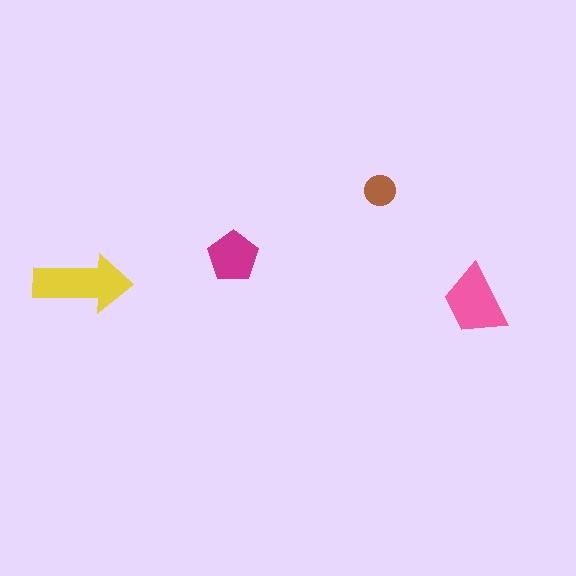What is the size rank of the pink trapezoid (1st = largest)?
2nd.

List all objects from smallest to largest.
The brown circle, the magenta pentagon, the pink trapezoid, the yellow arrow.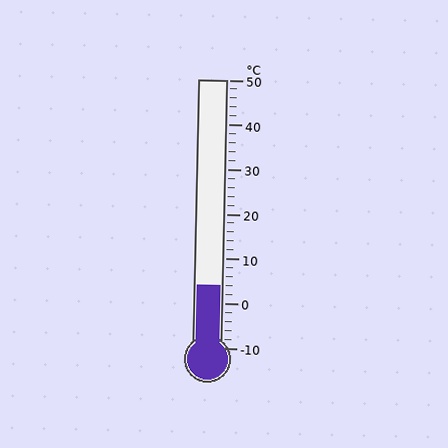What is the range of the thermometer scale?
The thermometer scale ranges from -10°C to 50°C.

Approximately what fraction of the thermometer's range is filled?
The thermometer is filled to approximately 25% of its range.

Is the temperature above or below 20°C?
The temperature is below 20°C.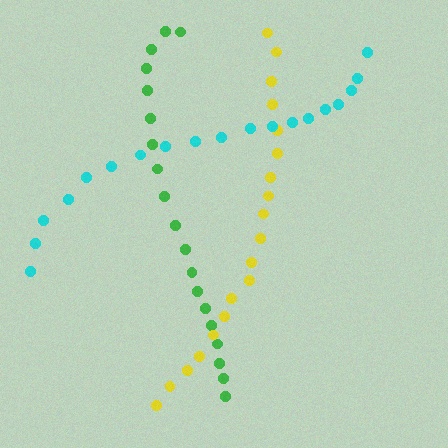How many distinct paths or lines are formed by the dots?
There are 3 distinct paths.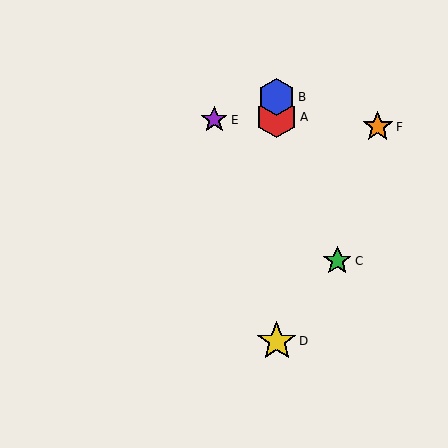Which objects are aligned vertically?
Objects A, B, D are aligned vertically.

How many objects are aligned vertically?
3 objects (A, B, D) are aligned vertically.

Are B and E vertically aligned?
No, B is at x≈277 and E is at x≈214.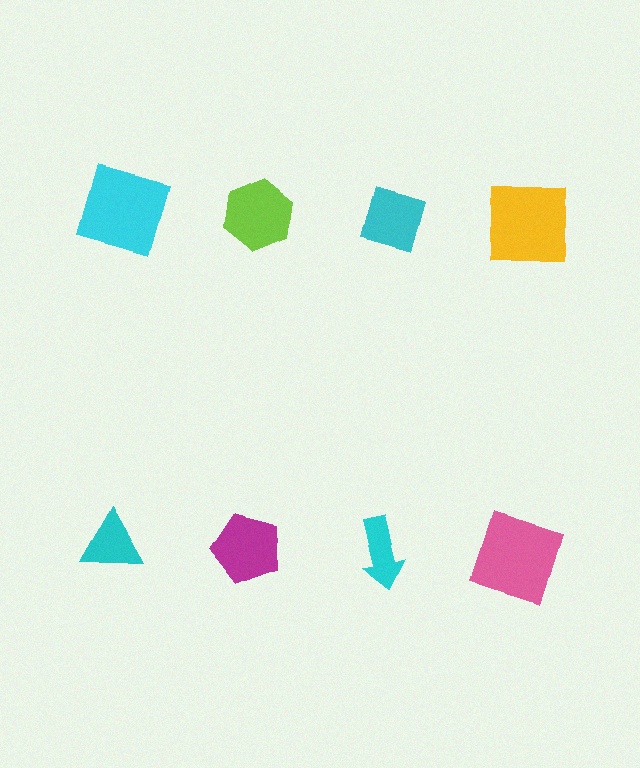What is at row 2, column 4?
A pink square.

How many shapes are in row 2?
4 shapes.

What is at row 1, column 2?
A lime hexagon.